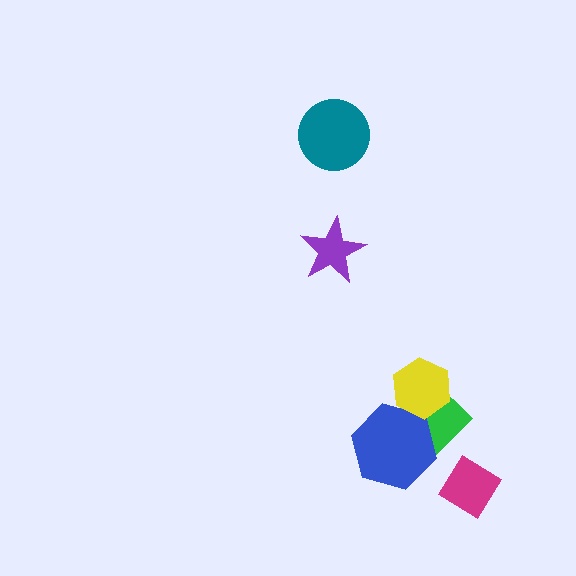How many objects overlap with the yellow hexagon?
2 objects overlap with the yellow hexagon.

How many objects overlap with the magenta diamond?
0 objects overlap with the magenta diamond.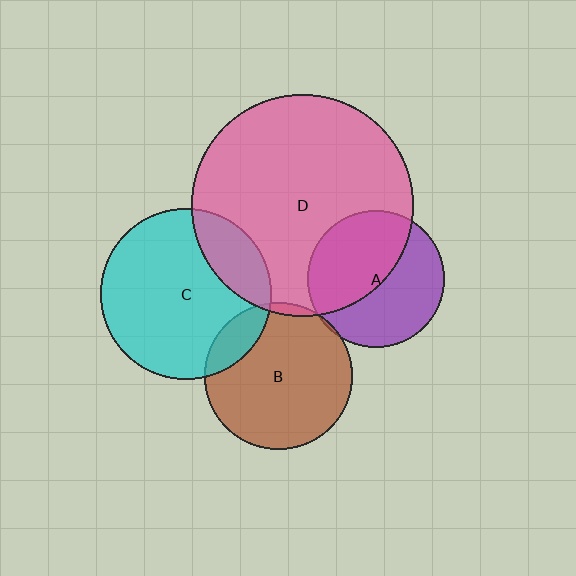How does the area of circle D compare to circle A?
Approximately 2.6 times.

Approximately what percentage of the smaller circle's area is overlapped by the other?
Approximately 5%.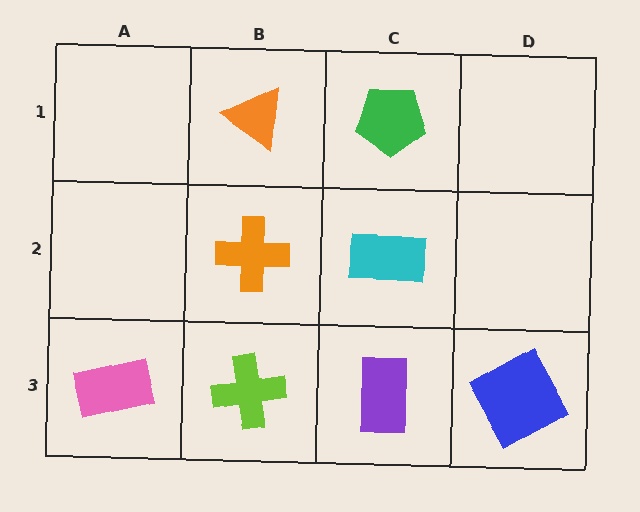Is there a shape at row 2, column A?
No, that cell is empty.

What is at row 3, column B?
A lime cross.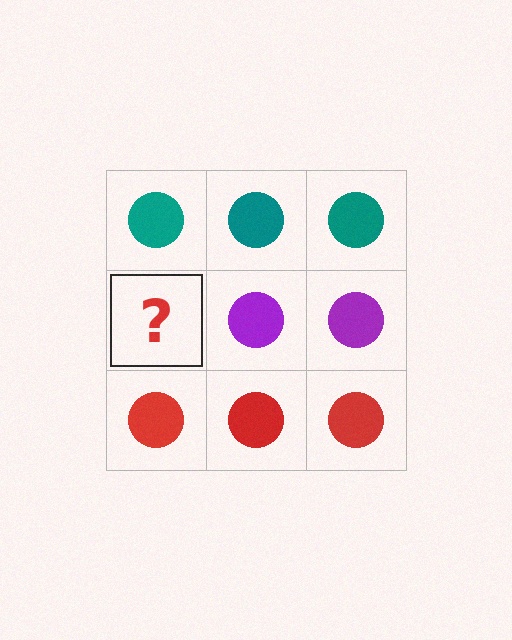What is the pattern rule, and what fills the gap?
The rule is that each row has a consistent color. The gap should be filled with a purple circle.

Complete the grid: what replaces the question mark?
The question mark should be replaced with a purple circle.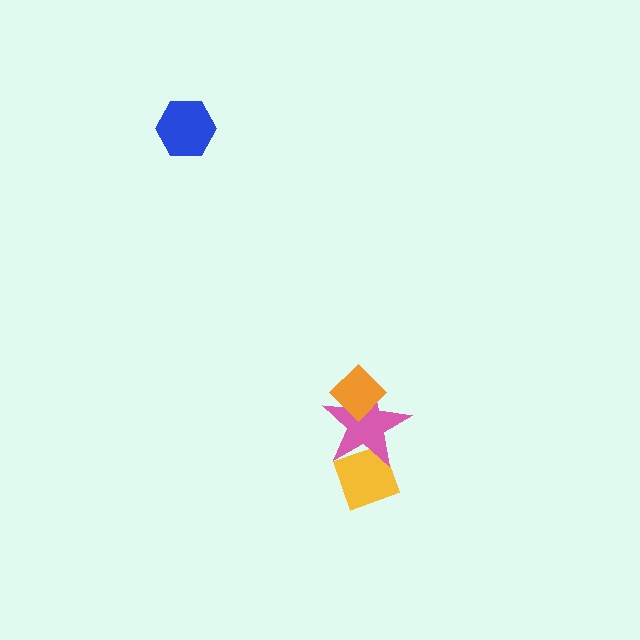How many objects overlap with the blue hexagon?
0 objects overlap with the blue hexagon.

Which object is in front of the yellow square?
The pink star is in front of the yellow square.